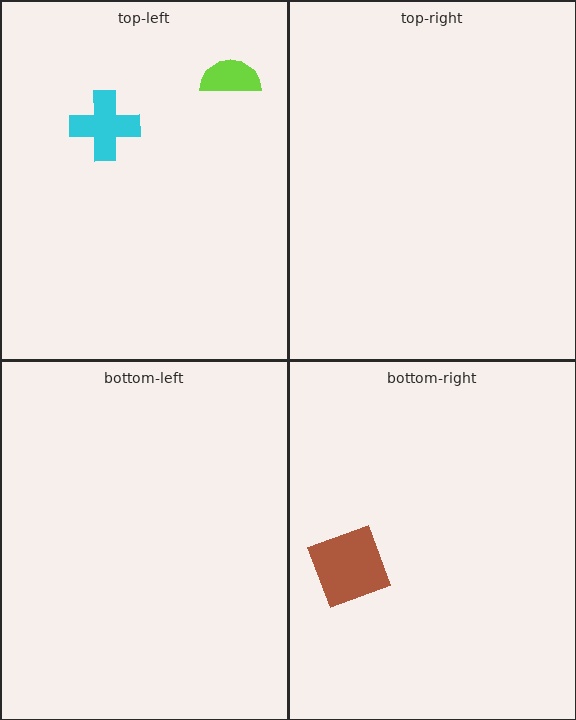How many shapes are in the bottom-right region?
1.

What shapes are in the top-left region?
The lime semicircle, the cyan cross.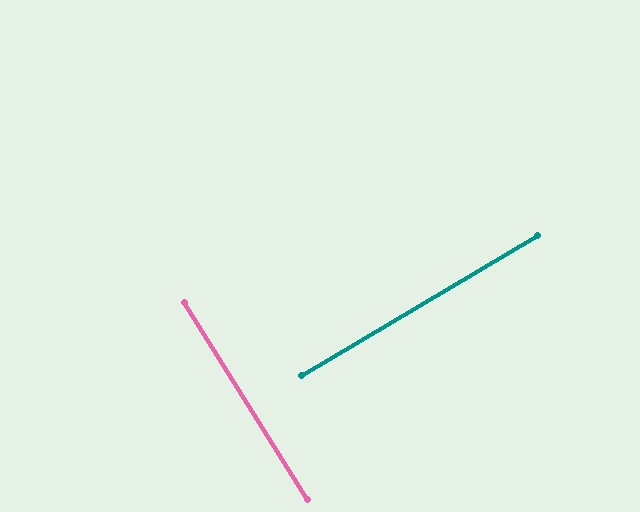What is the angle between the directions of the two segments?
Approximately 89 degrees.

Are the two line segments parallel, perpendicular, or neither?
Perpendicular — they meet at approximately 89°.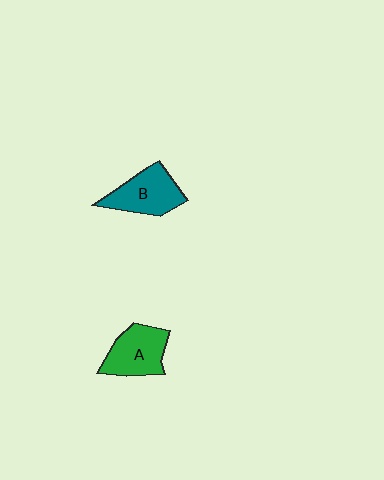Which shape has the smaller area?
Shape A (green).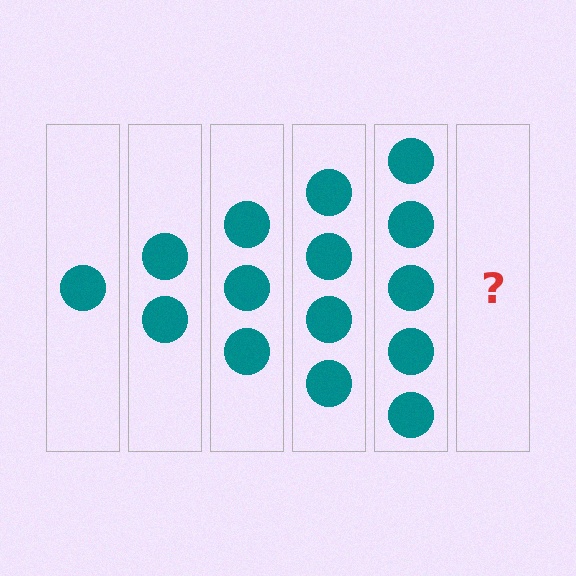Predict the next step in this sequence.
The next step is 6 circles.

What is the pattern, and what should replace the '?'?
The pattern is that each step adds one more circle. The '?' should be 6 circles.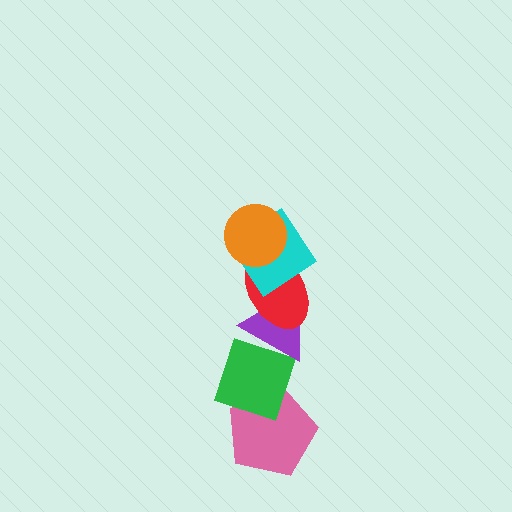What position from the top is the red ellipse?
The red ellipse is 3rd from the top.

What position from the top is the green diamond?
The green diamond is 5th from the top.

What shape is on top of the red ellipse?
The cyan diamond is on top of the red ellipse.